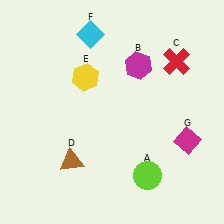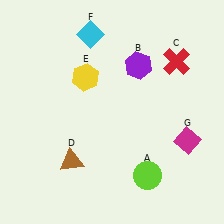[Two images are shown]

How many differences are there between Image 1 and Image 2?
There is 1 difference between the two images.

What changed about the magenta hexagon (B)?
In Image 1, B is magenta. In Image 2, it changed to purple.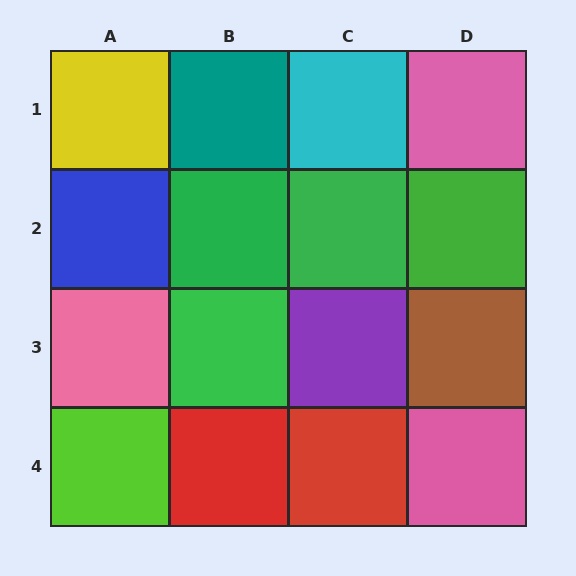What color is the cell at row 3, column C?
Purple.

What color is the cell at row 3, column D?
Brown.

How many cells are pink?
3 cells are pink.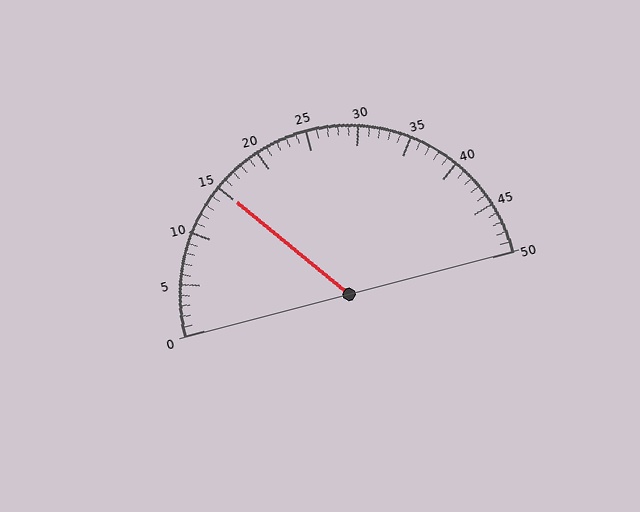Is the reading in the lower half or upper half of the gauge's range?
The reading is in the lower half of the range (0 to 50).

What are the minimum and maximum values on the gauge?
The gauge ranges from 0 to 50.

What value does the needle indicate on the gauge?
The needle indicates approximately 15.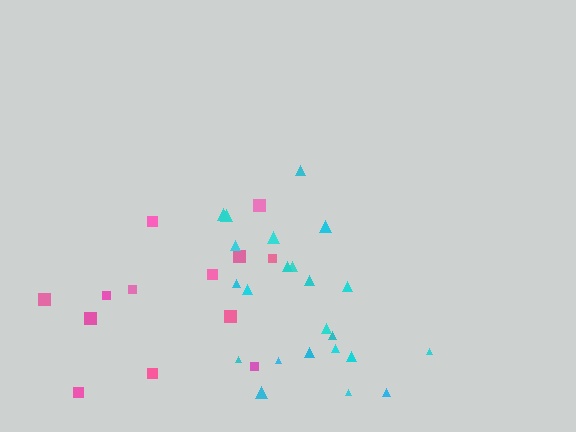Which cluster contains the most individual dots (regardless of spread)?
Cyan (23).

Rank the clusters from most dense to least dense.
cyan, pink.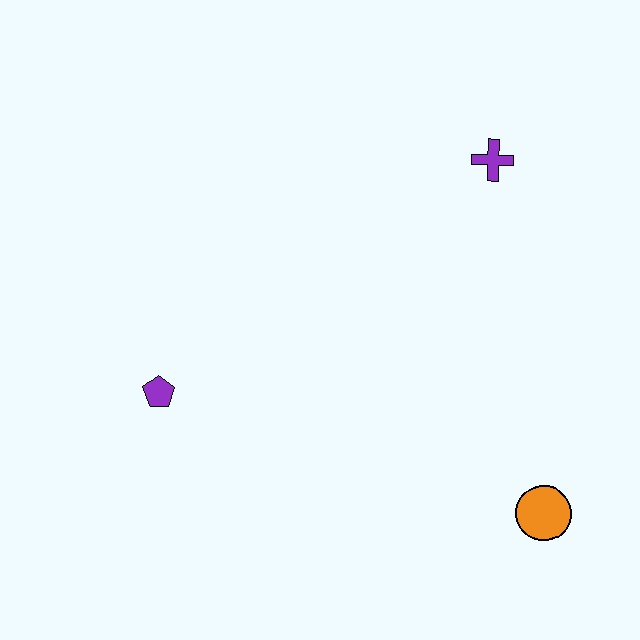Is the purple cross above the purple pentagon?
Yes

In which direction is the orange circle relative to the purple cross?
The orange circle is below the purple cross.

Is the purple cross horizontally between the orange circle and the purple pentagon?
Yes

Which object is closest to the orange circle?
The purple cross is closest to the orange circle.